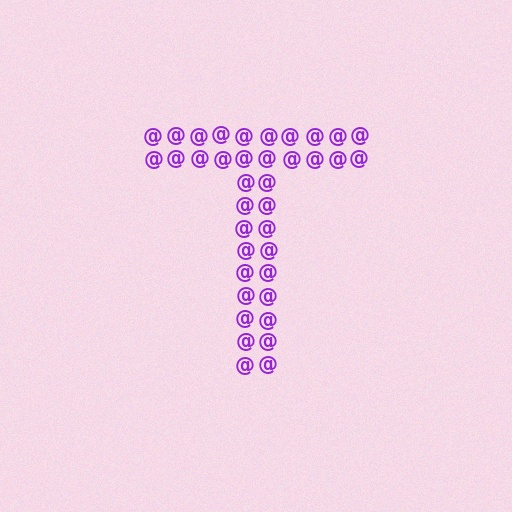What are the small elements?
The small elements are at signs.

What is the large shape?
The large shape is the letter T.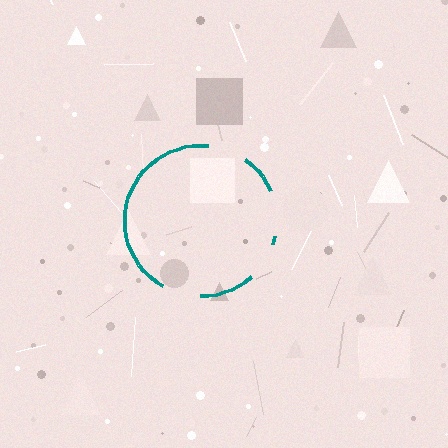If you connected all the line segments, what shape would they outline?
They would outline a circle.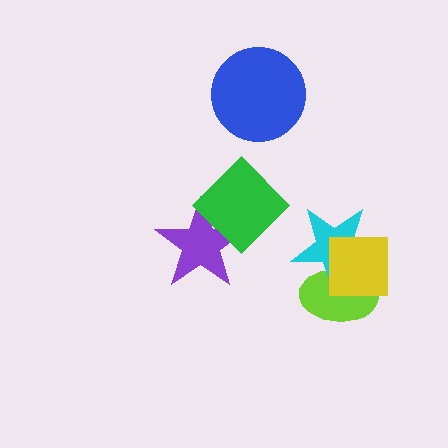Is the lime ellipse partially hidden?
Yes, it is partially covered by another shape.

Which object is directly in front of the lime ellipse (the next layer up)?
The cyan star is directly in front of the lime ellipse.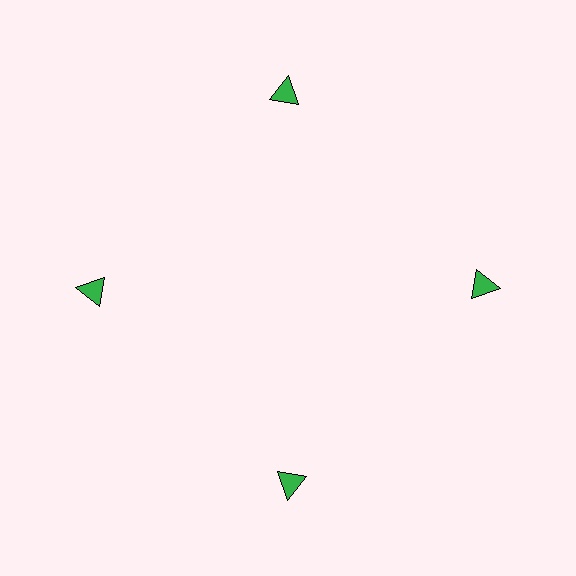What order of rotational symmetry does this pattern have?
This pattern has 4-fold rotational symmetry.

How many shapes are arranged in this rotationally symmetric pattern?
There are 4 shapes, arranged in 4 groups of 1.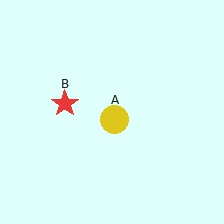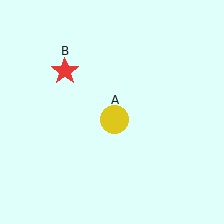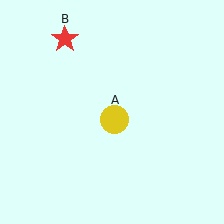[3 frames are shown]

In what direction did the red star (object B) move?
The red star (object B) moved up.